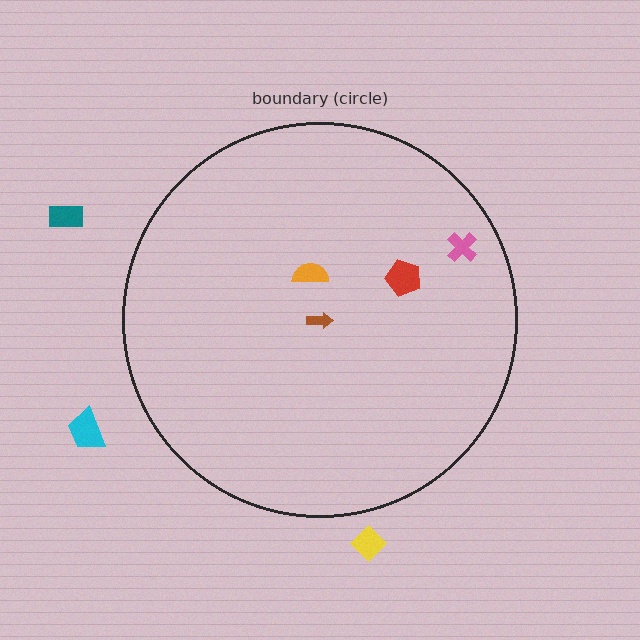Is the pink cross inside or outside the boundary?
Inside.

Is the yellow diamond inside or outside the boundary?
Outside.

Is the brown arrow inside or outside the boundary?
Inside.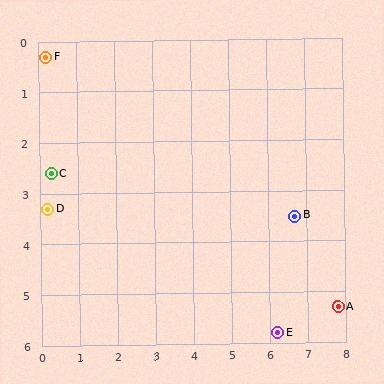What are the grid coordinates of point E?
Point E is at approximately (6.2, 5.8).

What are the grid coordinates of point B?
Point B is at approximately (6.7, 3.5).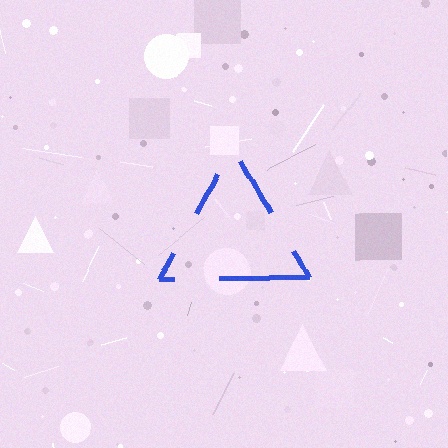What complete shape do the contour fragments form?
The contour fragments form a triangle.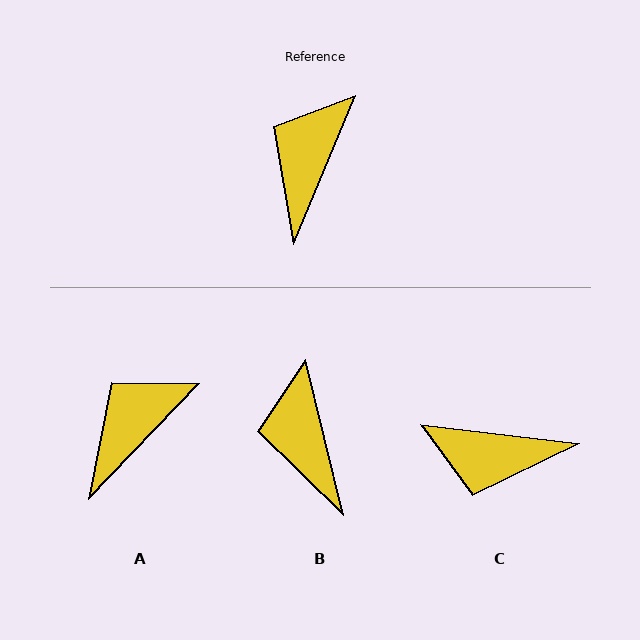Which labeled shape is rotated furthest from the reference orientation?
C, about 106 degrees away.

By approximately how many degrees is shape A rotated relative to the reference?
Approximately 21 degrees clockwise.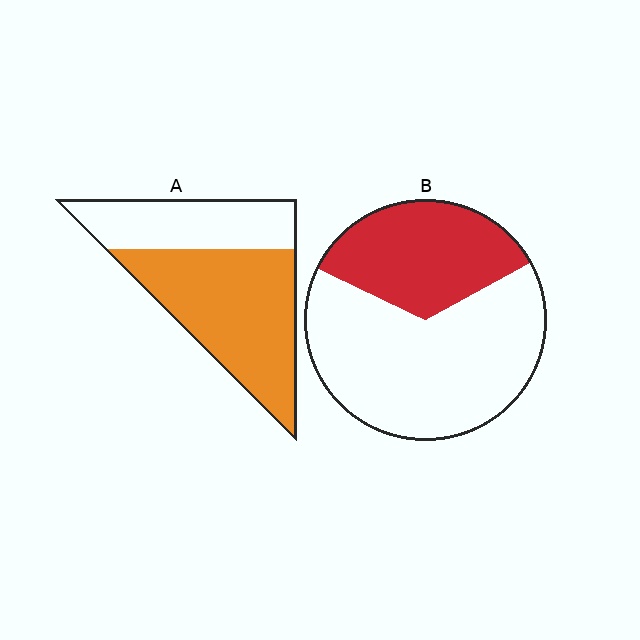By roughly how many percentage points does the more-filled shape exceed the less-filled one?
By roughly 30 percentage points (A over B).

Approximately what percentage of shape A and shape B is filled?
A is approximately 65% and B is approximately 35%.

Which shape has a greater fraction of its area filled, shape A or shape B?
Shape A.